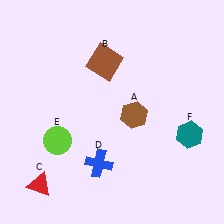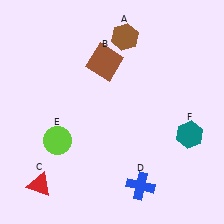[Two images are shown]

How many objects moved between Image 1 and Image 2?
2 objects moved between the two images.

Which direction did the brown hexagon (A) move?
The brown hexagon (A) moved up.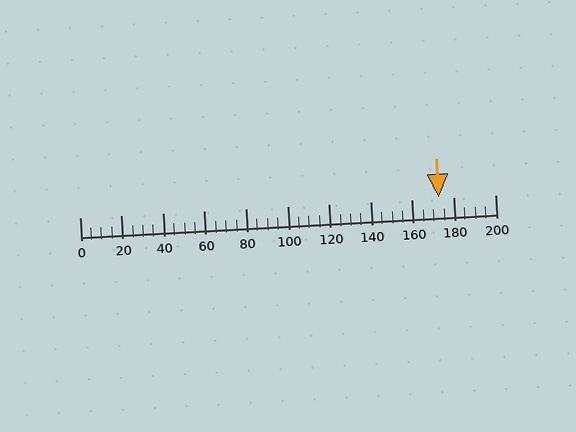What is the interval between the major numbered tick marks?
The major tick marks are spaced 20 units apart.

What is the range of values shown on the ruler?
The ruler shows values from 0 to 200.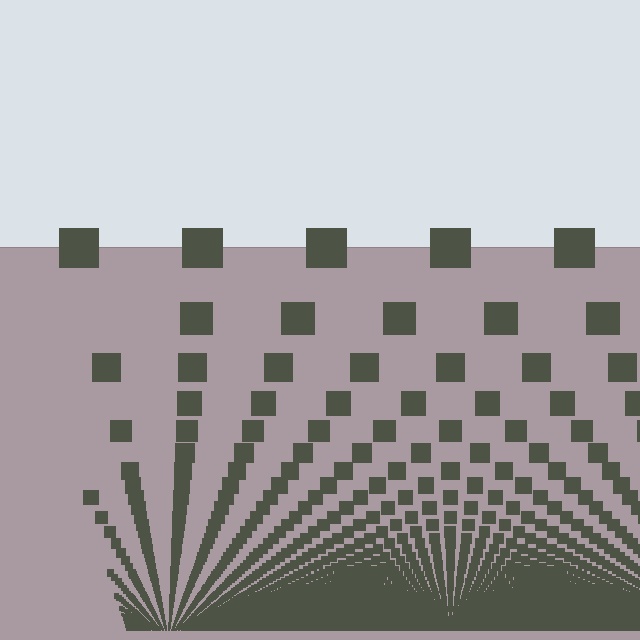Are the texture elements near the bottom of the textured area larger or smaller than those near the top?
Smaller. The gradient is inverted — elements near the bottom are smaller and denser.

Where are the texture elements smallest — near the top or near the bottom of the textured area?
Near the bottom.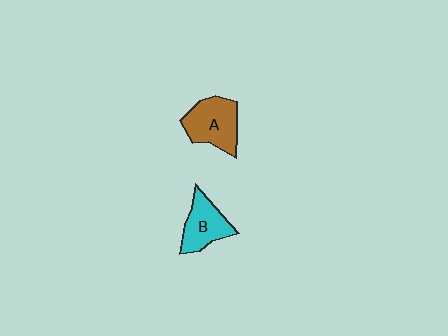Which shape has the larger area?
Shape A (brown).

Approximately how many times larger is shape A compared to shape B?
Approximately 1.2 times.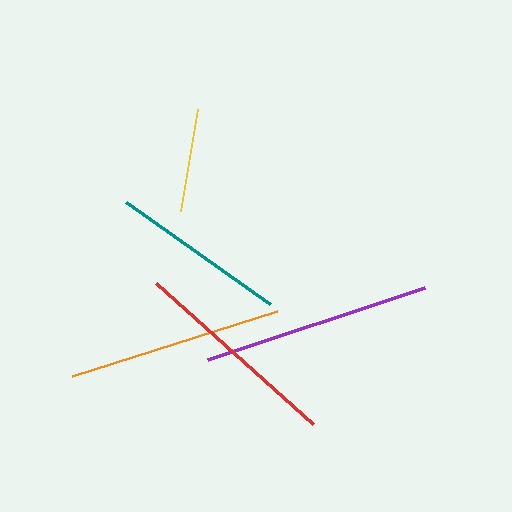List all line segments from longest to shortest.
From longest to shortest: purple, orange, red, teal, yellow.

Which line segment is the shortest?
The yellow line is the shortest at approximately 104 pixels.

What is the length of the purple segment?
The purple segment is approximately 228 pixels long.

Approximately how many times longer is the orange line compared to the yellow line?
The orange line is approximately 2.1 times the length of the yellow line.